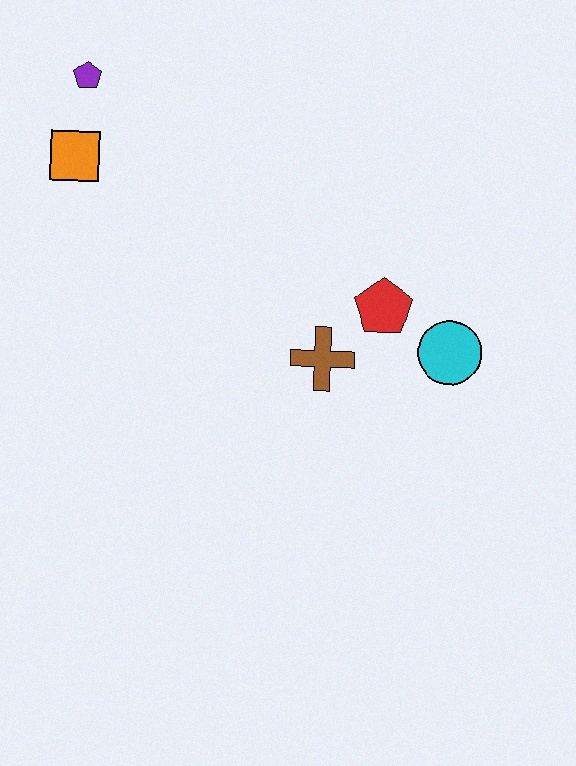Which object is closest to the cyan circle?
The red pentagon is closest to the cyan circle.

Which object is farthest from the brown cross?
The purple pentagon is farthest from the brown cross.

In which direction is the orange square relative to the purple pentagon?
The orange square is below the purple pentagon.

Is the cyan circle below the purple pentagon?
Yes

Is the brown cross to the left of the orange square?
No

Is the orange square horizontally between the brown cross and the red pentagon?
No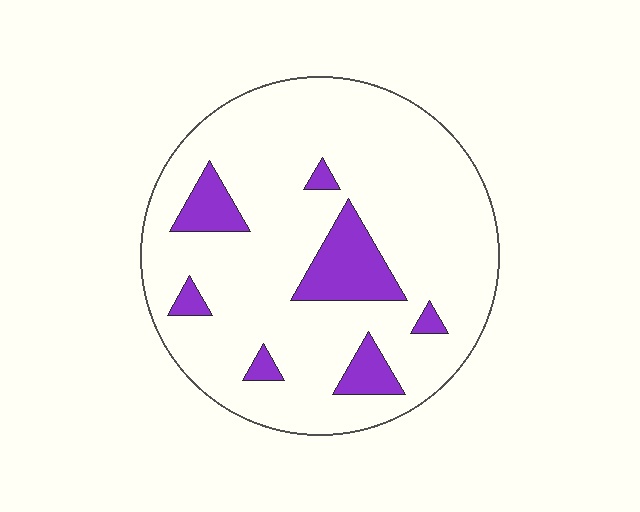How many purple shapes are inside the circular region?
7.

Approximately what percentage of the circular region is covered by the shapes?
Approximately 15%.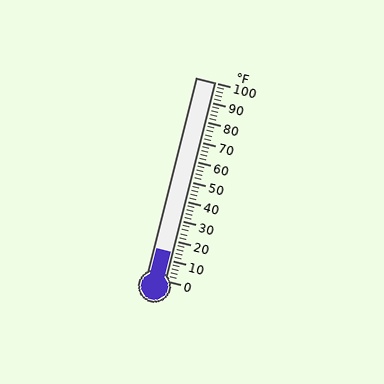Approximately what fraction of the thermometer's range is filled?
The thermometer is filled to approximately 15% of its range.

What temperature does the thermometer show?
The thermometer shows approximately 14°F.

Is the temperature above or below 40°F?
The temperature is below 40°F.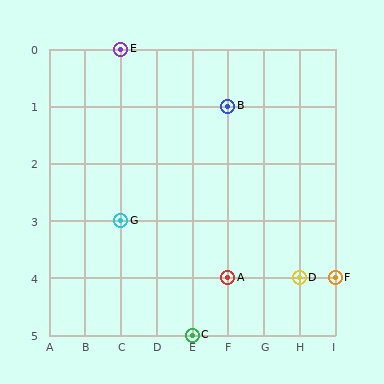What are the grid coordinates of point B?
Point B is at grid coordinates (F, 1).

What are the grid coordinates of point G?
Point G is at grid coordinates (C, 3).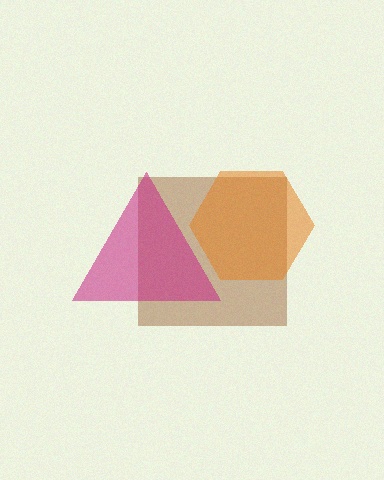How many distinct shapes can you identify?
There are 3 distinct shapes: a brown square, a magenta triangle, an orange hexagon.